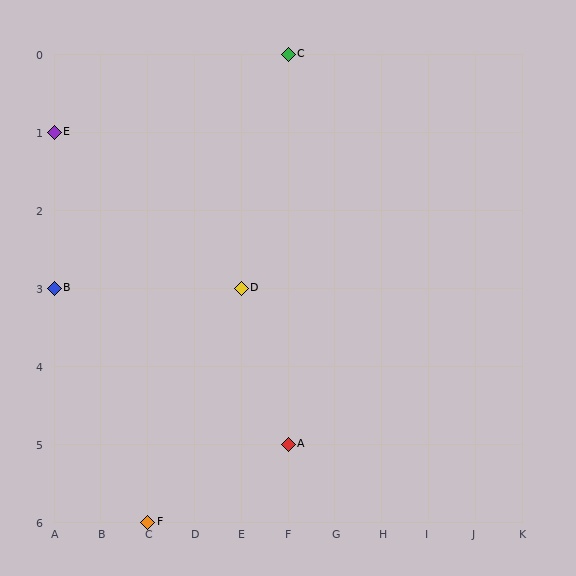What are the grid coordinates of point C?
Point C is at grid coordinates (F, 0).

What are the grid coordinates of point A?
Point A is at grid coordinates (F, 5).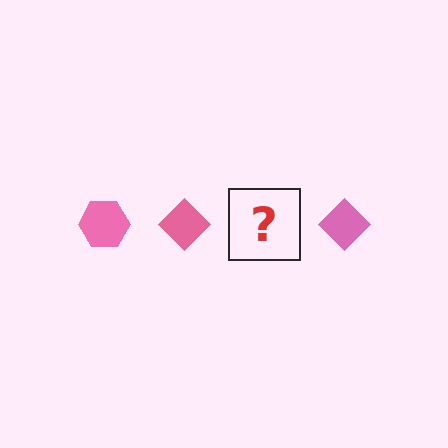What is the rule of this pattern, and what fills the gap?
The rule is that the pattern cycles through hexagon, diamond shapes in pink. The gap should be filled with a pink hexagon.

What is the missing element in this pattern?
The missing element is a pink hexagon.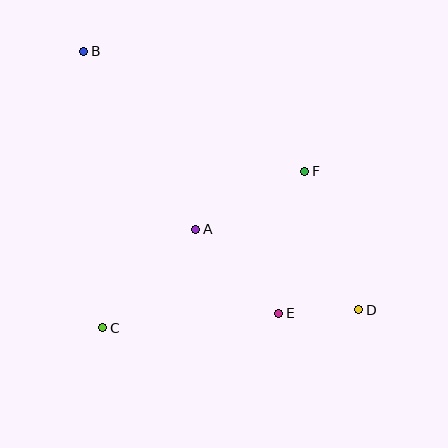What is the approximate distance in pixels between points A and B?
The distance between A and B is approximately 210 pixels.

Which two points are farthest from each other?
Points B and D are farthest from each other.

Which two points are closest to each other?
Points D and E are closest to each other.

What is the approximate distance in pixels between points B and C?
The distance between B and C is approximately 277 pixels.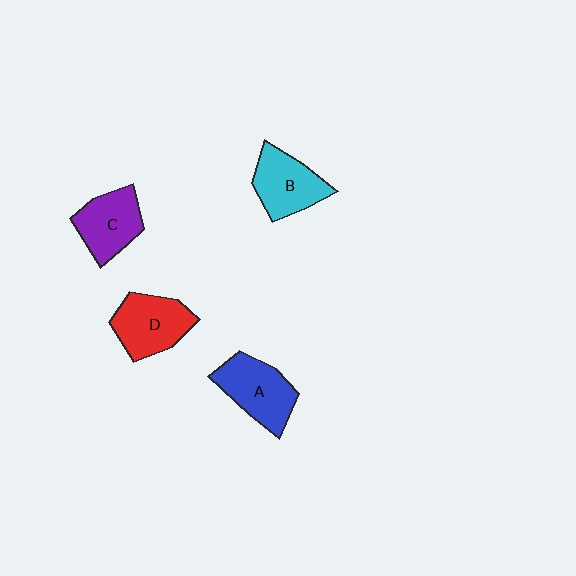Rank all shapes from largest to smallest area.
From largest to smallest: A (blue), D (red), B (cyan), C (purple).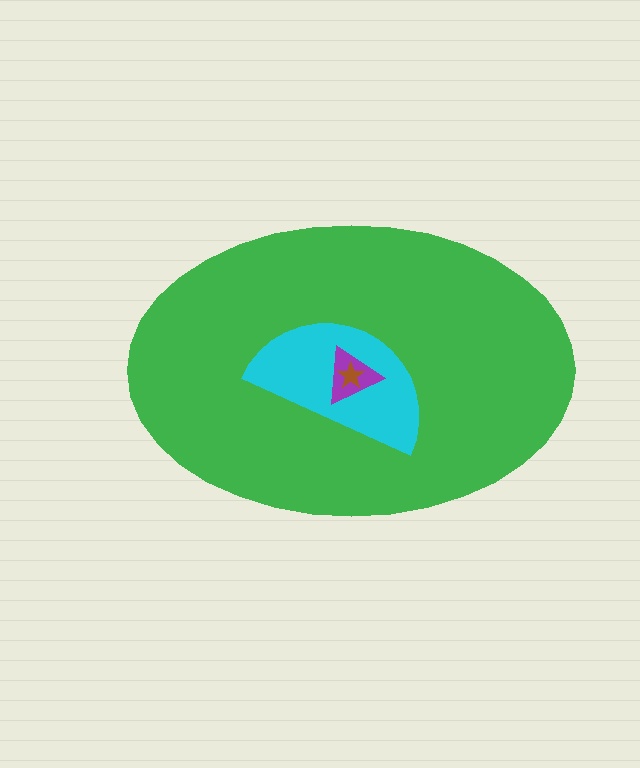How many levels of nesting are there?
4.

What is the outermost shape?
The green ellipse.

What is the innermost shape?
The brown star.